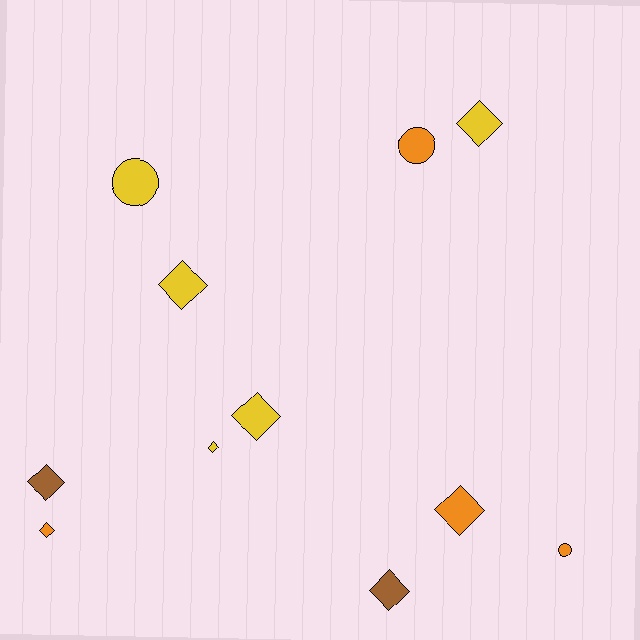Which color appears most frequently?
Yellow, with 5 objects.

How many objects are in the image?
There are 11 objects.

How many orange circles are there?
There are 2 orange circles.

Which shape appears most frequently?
Diamond, with 8 objects.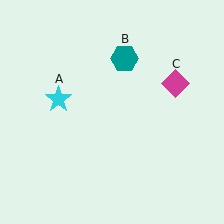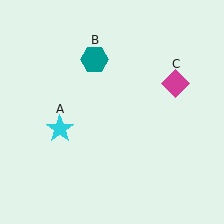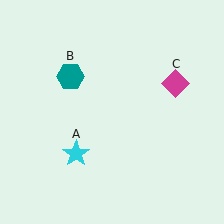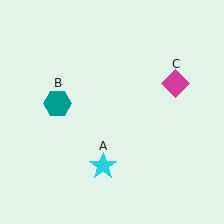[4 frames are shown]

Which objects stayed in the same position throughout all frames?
Magenta diamond (object C) remained stationary.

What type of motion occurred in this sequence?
The cyan star (object A), teal hexagon (object B) rotated counterclockwise around the center of the scene.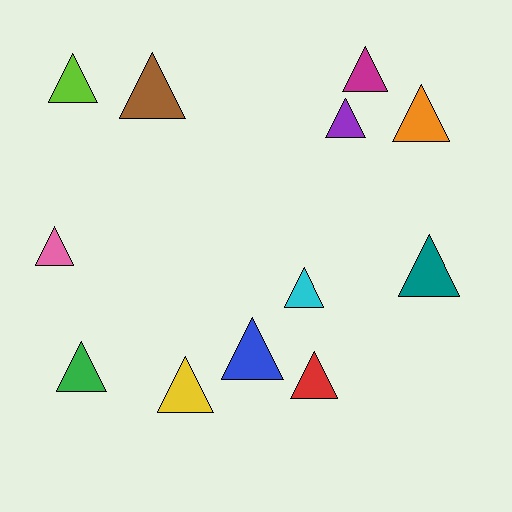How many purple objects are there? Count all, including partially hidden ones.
There is 1 purple object.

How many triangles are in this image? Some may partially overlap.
There are 12 triangles.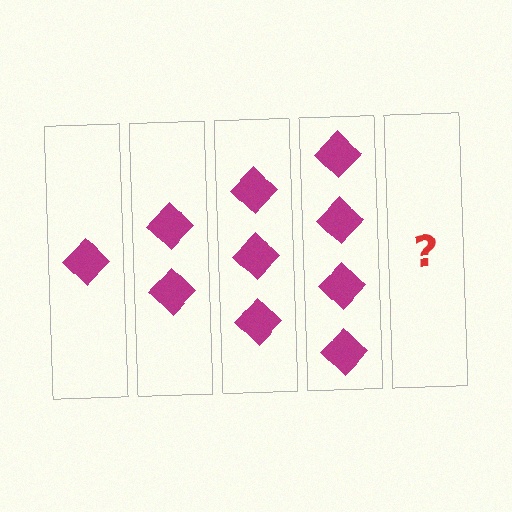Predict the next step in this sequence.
The next step is 5 diamonds.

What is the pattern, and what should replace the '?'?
The pattern is that each step adds one more diamond. The '?' should be 5 diamonds.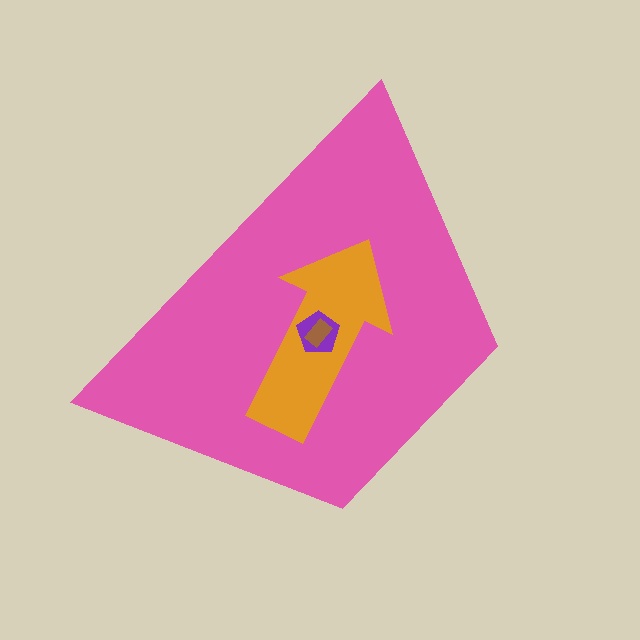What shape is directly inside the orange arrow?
The purple pentagon.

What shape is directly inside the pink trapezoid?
The orange arrow.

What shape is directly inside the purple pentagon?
The brown rectangle.